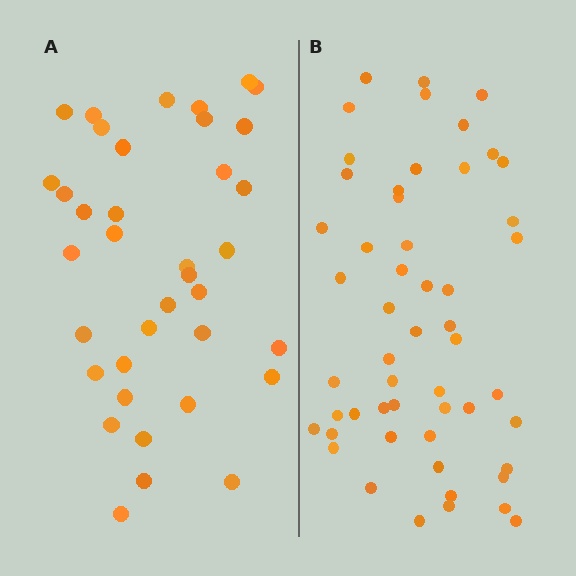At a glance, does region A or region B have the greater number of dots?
Region B (the right region) has more dots.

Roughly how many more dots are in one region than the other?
Region B has approximately 15 more dots than region A.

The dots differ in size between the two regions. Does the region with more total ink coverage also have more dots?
No. Region A has more total ink coverage because its dots are larger, but region B actually contains more individual dots. Total area can be misleading — the number of items is what matters here.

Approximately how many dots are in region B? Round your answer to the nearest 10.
About 50 dots. (The exact count is 53, which rounds to 50.)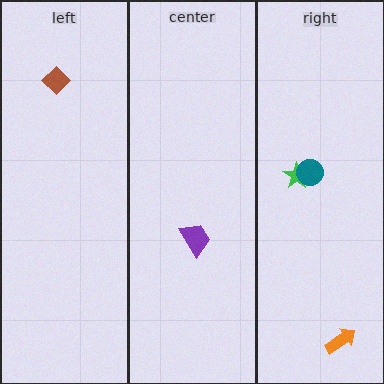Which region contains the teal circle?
The right region.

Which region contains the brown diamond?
The left region.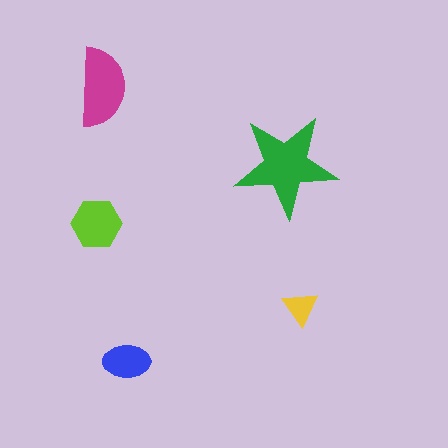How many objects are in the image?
There are 5 objects in the image.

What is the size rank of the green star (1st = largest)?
1st.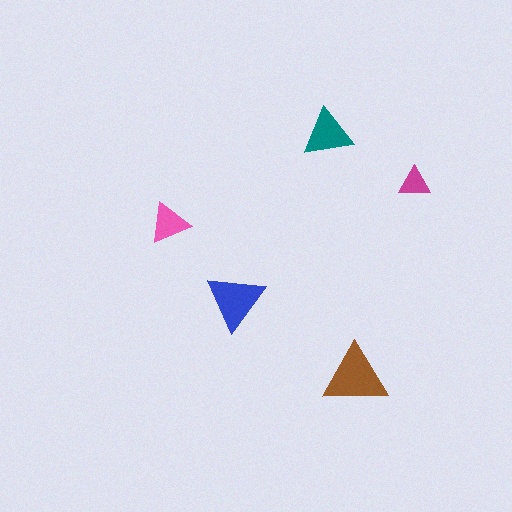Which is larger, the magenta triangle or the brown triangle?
The brown one.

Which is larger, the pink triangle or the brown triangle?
The brown one.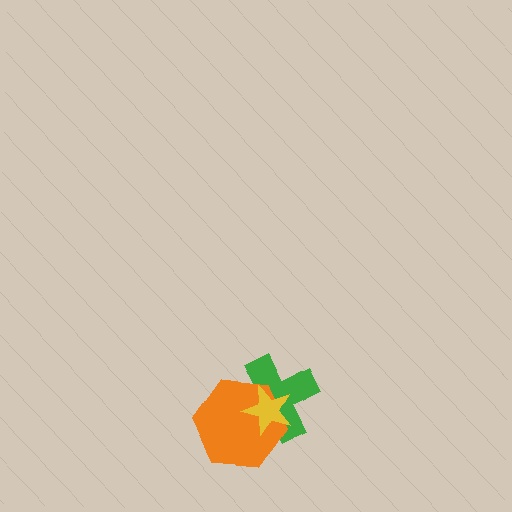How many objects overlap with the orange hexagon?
2 objects overlap with the orange hexagon.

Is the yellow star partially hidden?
No, no other shape covers it.